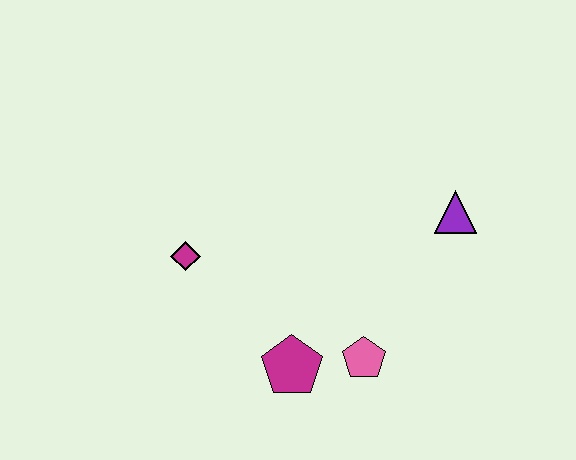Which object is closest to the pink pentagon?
The magenta pentagon is closest to the pink pentagon.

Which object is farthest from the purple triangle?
The magenta diamond is farthest from the purple triangle.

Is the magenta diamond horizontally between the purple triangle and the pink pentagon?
No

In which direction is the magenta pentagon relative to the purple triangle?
The magenta pentagon is to the left of the purple triangle.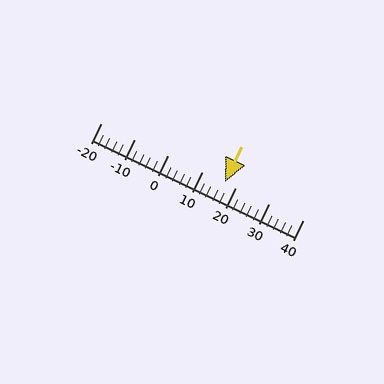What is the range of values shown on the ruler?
The ruler shows values from -20 to 40.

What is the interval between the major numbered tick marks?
The major tick marks are spaced 10 units apart.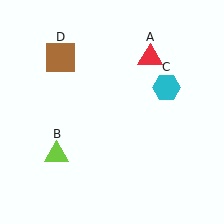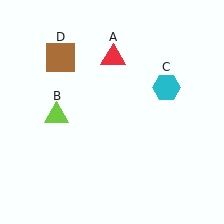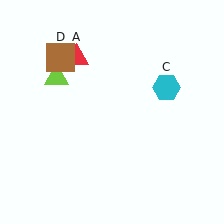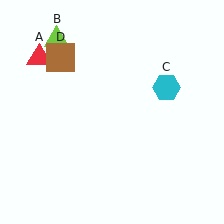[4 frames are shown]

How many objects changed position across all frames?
2 objects changed position: red triangle (object A), lime triangle (object B).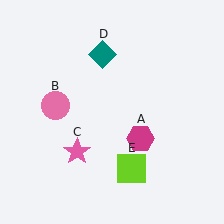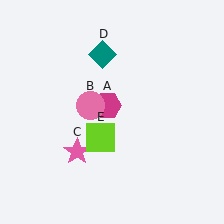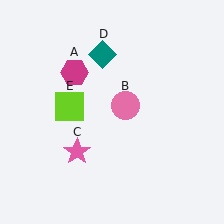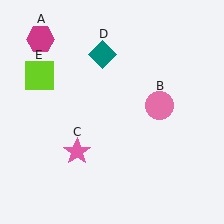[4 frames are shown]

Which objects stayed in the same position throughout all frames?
Pink star (object C) and teal diamond (object D) remained stationary.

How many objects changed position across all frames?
3 objects changed position: magenta hexagon (object A), pink circle (object B), lime square (object E).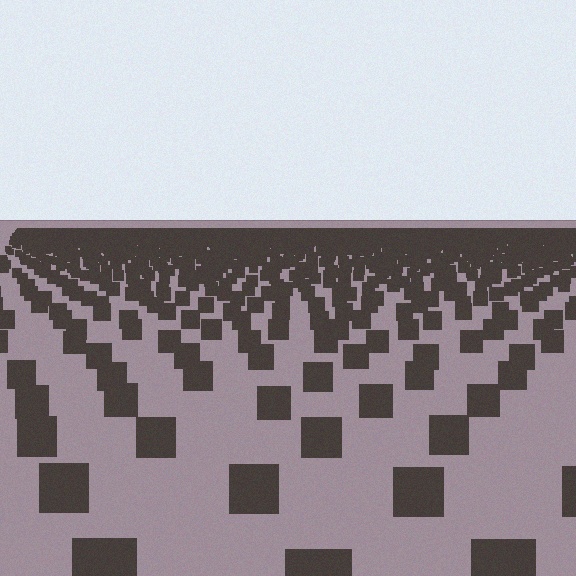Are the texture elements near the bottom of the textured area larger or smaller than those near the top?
Larger. Near the bottom, elements are closer to the viewer and appear at a bigger on-screen size.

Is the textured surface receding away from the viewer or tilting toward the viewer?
The surface is receding away from the viewer. Texture elements get smaller and denser toward the top.